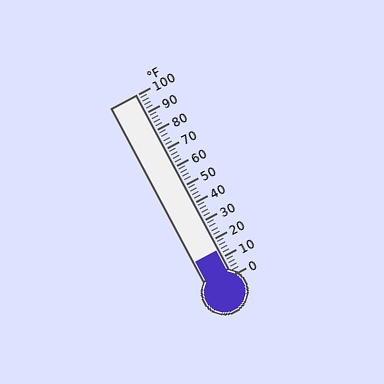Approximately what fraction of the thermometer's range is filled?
The thermometer is filled to approximately 15% of its range.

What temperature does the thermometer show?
The thermometer shows approximately 14°F.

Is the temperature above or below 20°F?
The temperature is below 20°F.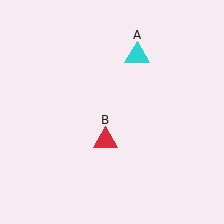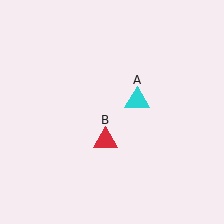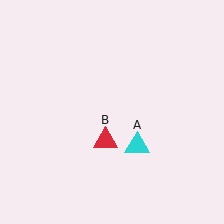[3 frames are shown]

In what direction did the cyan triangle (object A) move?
The cyan triangle (object A) moved down.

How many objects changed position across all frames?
1 object changed position: cyan triangle (object A).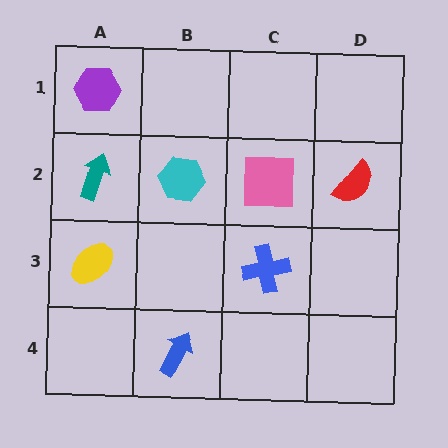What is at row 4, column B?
A blue arrow.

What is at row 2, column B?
A cyan hexagon.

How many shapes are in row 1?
1 shape.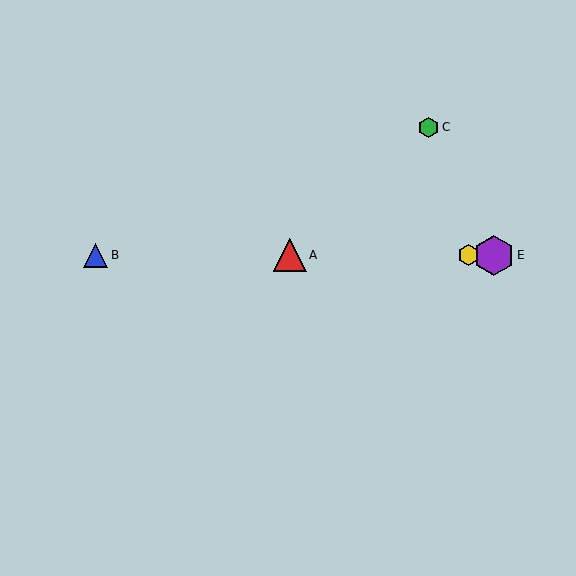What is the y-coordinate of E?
Object E is at y≈255.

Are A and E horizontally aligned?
Yes, both are at y≈255.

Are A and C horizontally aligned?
No, A is at y≈255 and C is at y≈127.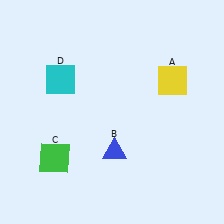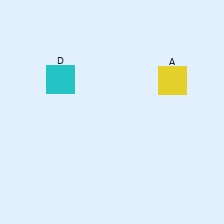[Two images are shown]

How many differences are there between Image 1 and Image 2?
There are 2 differences between the two images.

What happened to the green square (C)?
The green square (C) was removed in Image 2. It was in the bottom-left area of Image 1.